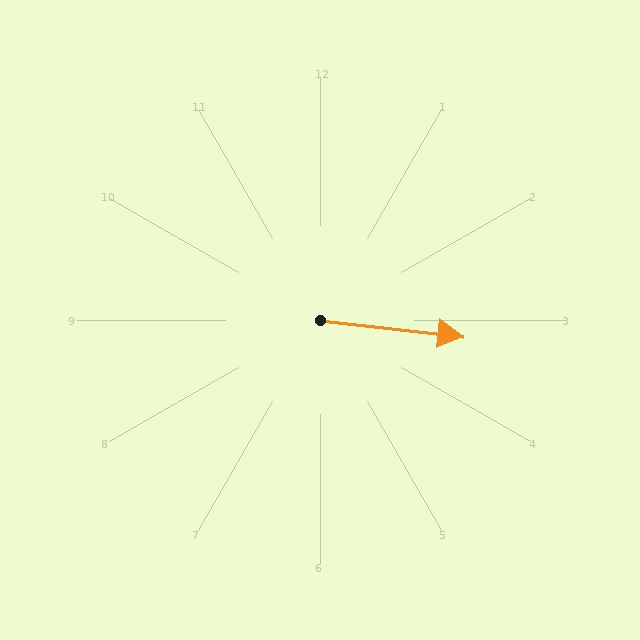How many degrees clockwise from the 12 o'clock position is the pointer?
Approximately 96 degrees.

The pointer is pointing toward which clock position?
Roughly 3 o'clock.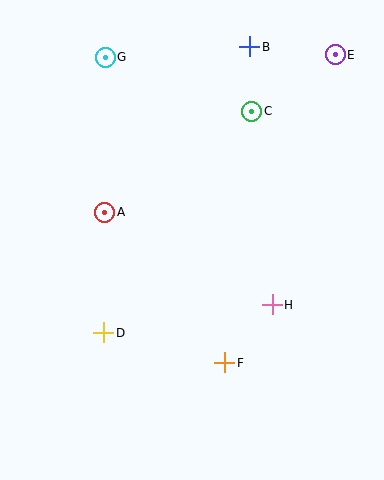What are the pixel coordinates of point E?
Point E is at (335, 55).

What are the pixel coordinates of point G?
Point G is at (105, 57).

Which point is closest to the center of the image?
Point A at (105, 212) is closest to the center.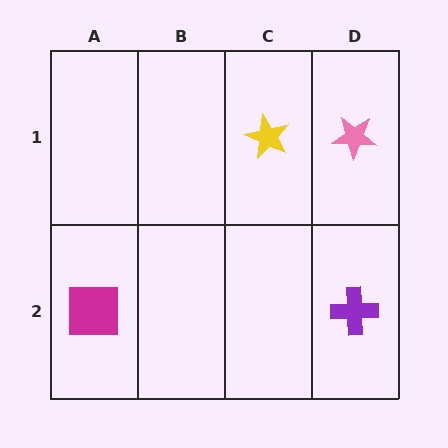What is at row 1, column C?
A yellow star.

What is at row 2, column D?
A purple cross.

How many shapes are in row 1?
2 shapes.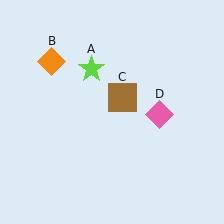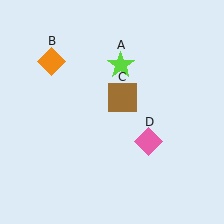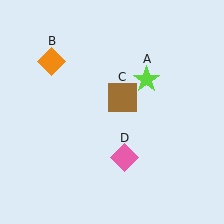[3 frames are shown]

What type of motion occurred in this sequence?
The lime star (object A), pink diamond (object D) rotated clockwise around the center of the scene.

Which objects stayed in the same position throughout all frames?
Orange diamond (object B) and brown square (object C) remained stationary.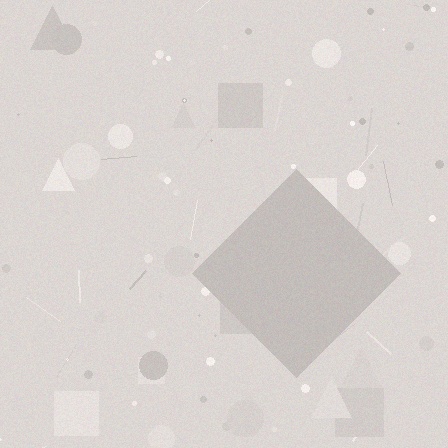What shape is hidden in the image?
A diamond is hidden in the image.